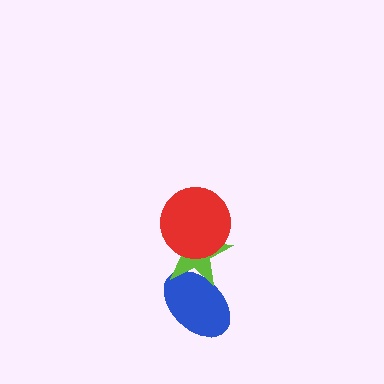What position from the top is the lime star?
The lime star is 2nd from the top.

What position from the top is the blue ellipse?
The blue ellipse is 3rd from the top.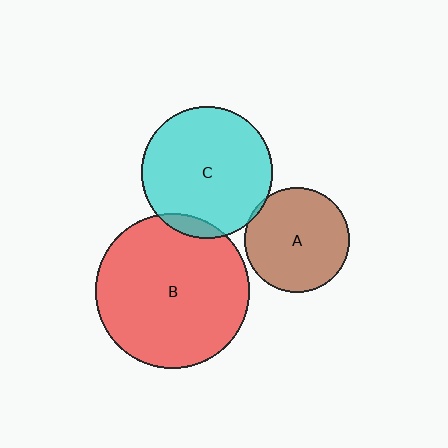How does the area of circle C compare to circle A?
Approximately 1.6 times.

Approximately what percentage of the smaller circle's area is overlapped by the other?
Approximately 5%.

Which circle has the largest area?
Circle B (red).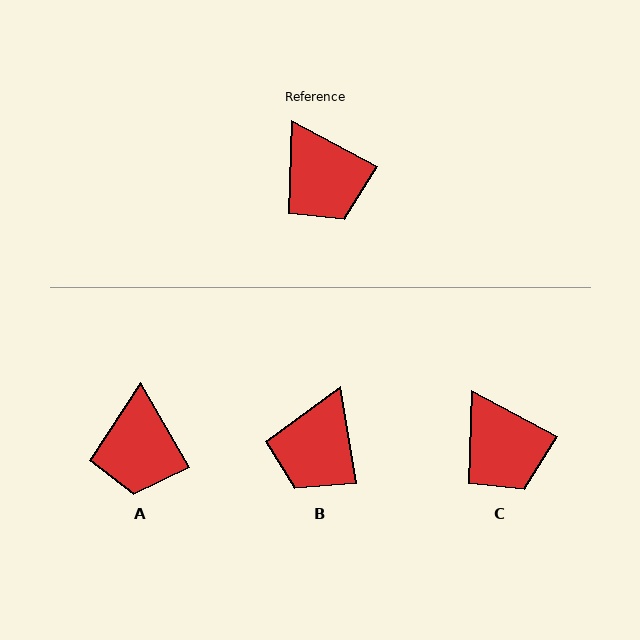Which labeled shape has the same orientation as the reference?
C.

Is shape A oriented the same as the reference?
No, it is off by about 32 degrees.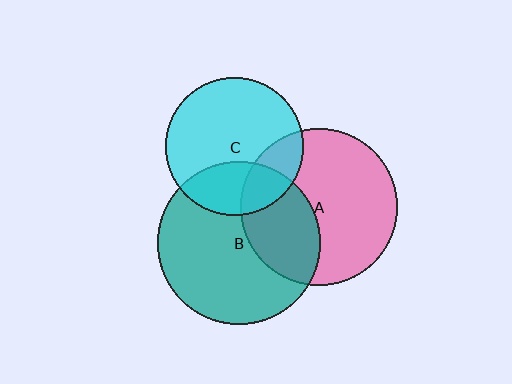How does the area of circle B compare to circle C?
Approximately 1.4 times.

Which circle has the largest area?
Circle B (teal).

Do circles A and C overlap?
Yes.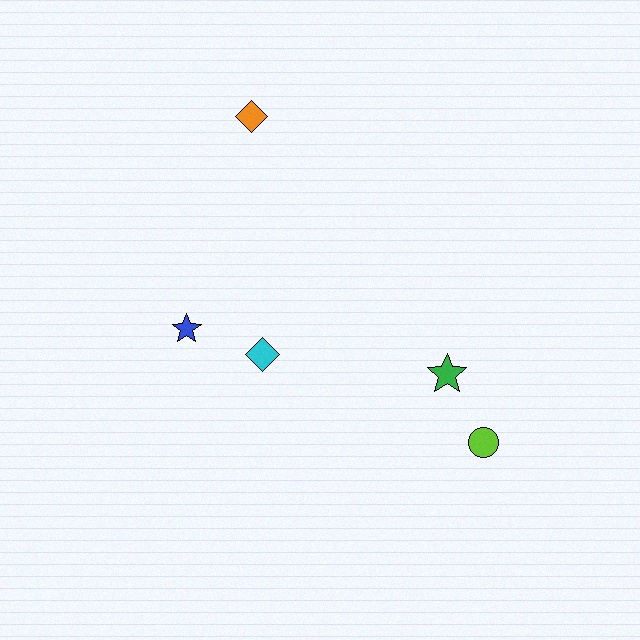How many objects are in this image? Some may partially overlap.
There are 5 objects.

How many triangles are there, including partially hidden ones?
There are no triangles.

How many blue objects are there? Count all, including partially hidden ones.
There is 1 blue object.